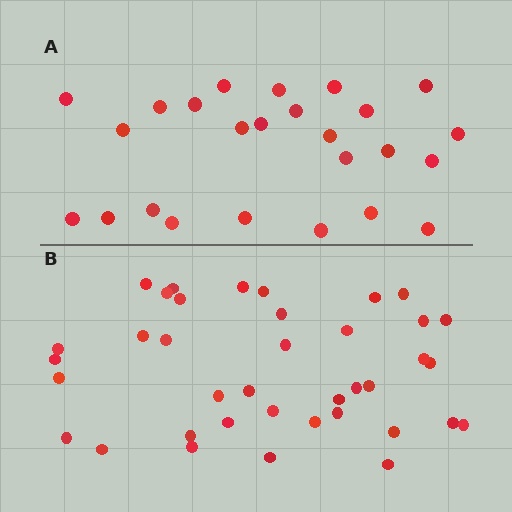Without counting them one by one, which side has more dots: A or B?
Region B (the bottom region) has more dots.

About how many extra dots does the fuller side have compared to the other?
Region B has approximately 15 more dots than region A.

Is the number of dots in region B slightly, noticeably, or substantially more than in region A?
Region B has substantially more. The ratio is roughly 1.5 to 1.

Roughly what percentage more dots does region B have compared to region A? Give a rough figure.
About 50% more.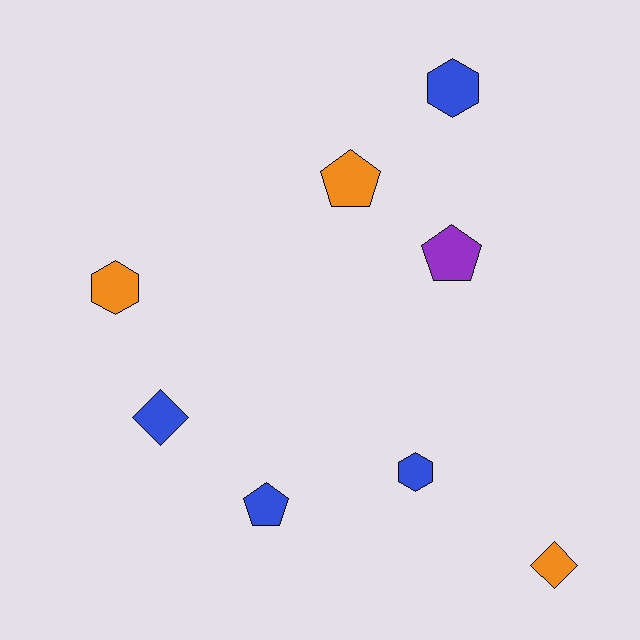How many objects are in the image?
There are 8 objects.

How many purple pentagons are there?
There is 1 purple pentagon.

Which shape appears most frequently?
Hexagon, with 3 objects.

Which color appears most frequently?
Blue, with 4 objects.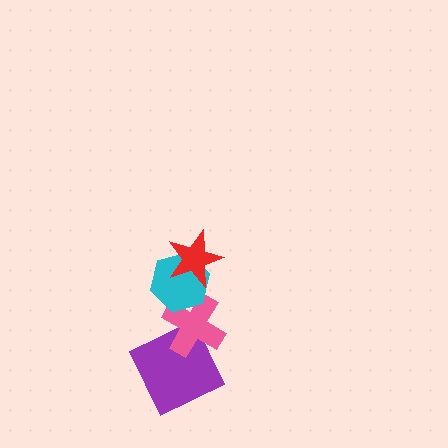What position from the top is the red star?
The red star is 1st from the top.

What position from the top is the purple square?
The purple square is 4th from the top.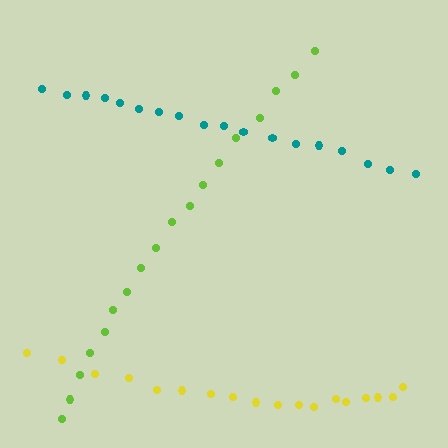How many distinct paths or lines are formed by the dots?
There are 3 distinct paths.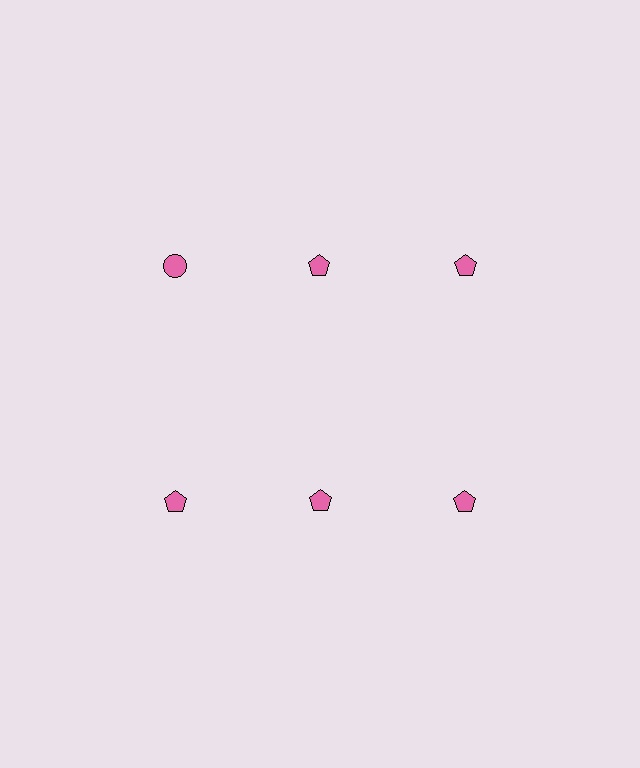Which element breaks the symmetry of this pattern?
The pink circle in the top row, leftmost column breaks the symmetry. All other shapes are pink pentagons.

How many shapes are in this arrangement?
There are 6 shapes arranged in a grid pattern.